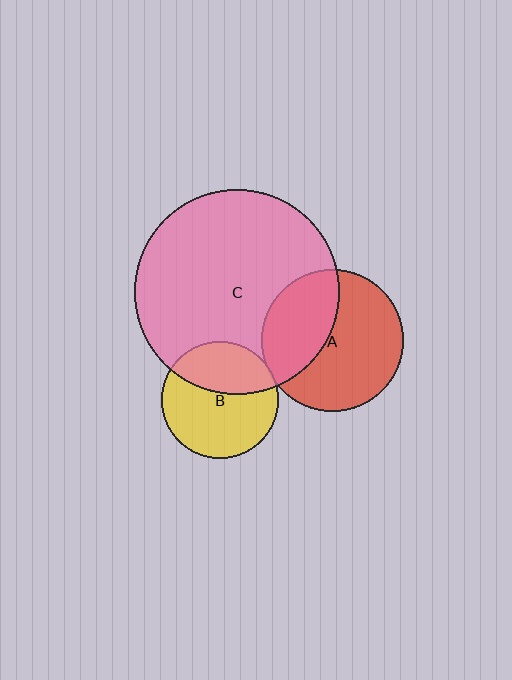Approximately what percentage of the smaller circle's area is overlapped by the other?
Approximately 5%.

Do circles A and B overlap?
Yes.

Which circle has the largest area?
Circle C (pink).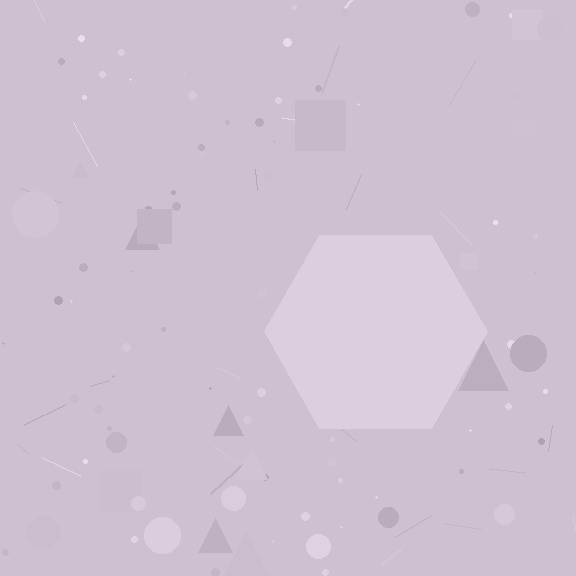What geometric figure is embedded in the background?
A hexagon is embedded in the background.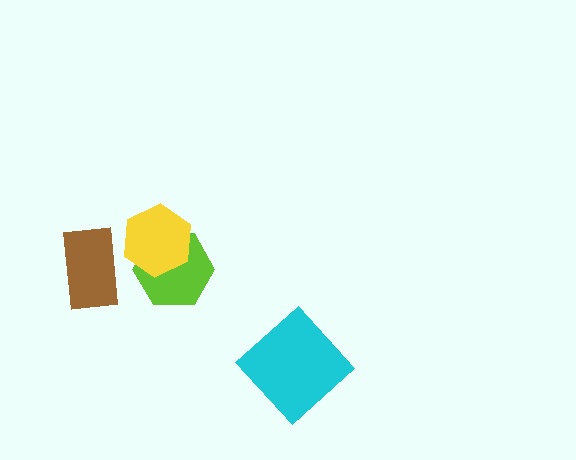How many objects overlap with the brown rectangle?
0 objects overlap with the brown rectangle.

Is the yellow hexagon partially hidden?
No, no other shape covers it.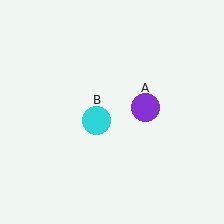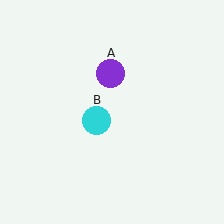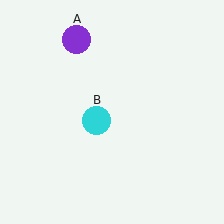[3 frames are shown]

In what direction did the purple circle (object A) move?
The purple circle (object A) moved up and to the left.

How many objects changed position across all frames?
1 object changed position: purple circle (object A).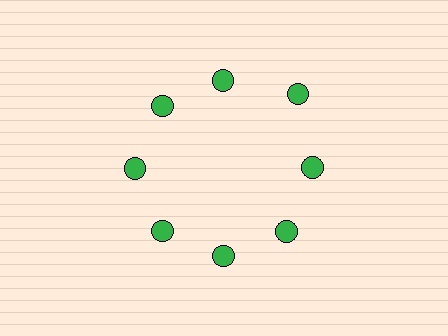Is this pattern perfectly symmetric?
No. The 8 green circles are arranged in a ring, but one element near the 2 o'clock position is pushed outward from the center, breaking the 8-fold rotational symmetry.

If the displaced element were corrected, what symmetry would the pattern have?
It would have 8-fold rotational symmetry — the pattern would map onto itself every 45 degrees.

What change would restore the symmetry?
The symmetry would be restored by moving it inward, back onto the ring so that all 8 circles sit at equal angles and equal distance from the center.